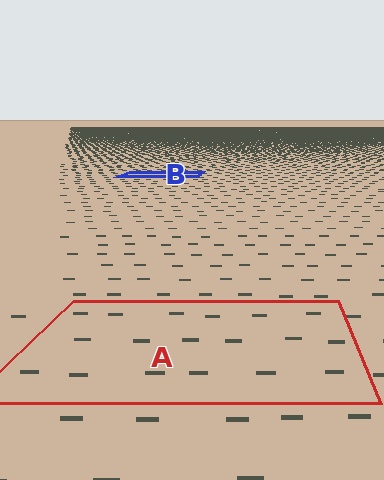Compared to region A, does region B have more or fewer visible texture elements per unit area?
Region B has more texture elements per unit area — they are packed more densely because it is farther away.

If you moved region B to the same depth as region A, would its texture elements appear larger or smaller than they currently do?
They would appear larger. At a closer depth, the same texture elements are projected at a bigger on-screen size.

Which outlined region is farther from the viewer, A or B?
Region B is farther from the viewer — the texture elements inside it appear smaller and more densely packed.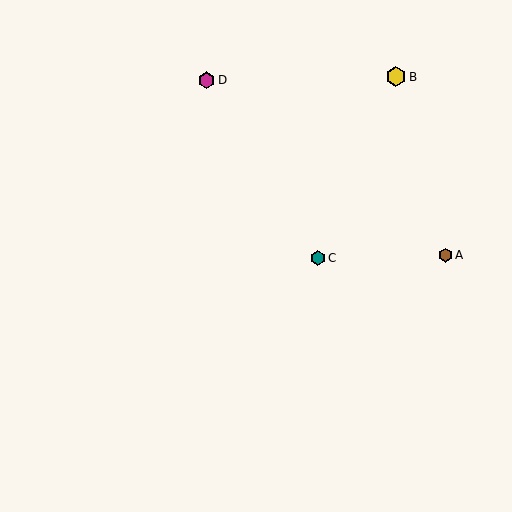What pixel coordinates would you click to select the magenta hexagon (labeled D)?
Click at (206, 80) to select the magenta hexagon D.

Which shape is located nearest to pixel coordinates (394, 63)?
The yellow hexagon (labeled B) at (396, 77) is nearest to that location.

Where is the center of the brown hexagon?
The center of the brown hexagon is at (445, 255).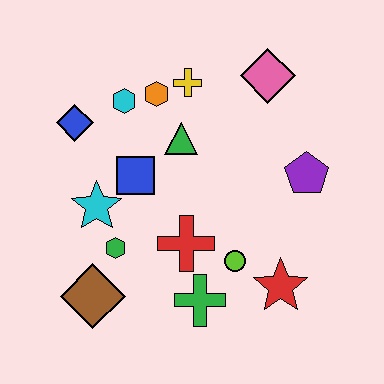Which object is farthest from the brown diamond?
The pink diamond is farthest from the brown diamond.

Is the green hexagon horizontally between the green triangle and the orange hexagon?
No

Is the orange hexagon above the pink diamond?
No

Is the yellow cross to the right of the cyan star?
Yes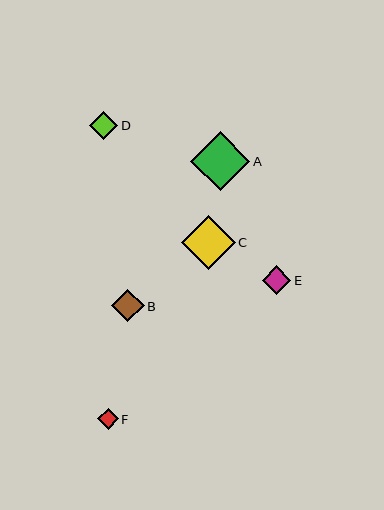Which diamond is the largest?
Diamond A is the largest with a size of approximately 59 pixels.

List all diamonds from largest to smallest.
From largest to smallest: A, C, B, D, E, F.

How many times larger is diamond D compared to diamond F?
Diamond D is approximately 1.4 times the size of diamond F.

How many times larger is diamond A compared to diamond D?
Diamond A is approximately 2.1 times the size of diamond D.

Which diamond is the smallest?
Diamond F is the smallest with a size of approximately 20 pixels.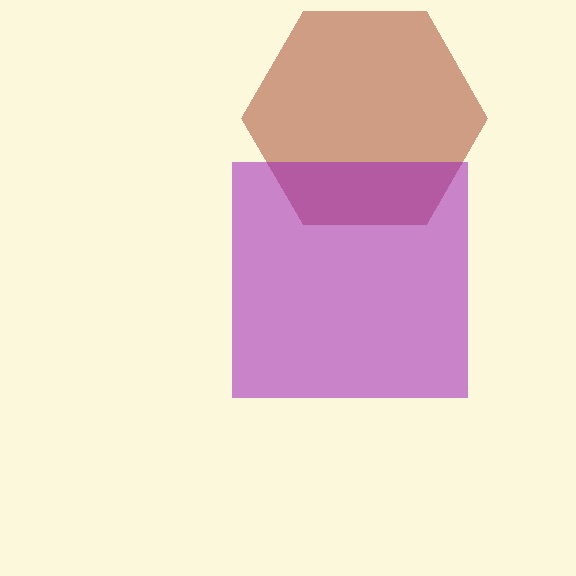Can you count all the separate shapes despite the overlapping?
Yes, there are 2 separate shapes.